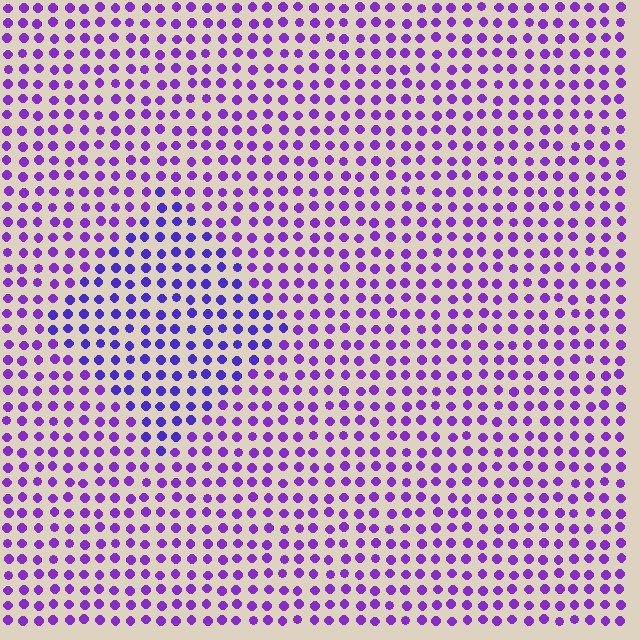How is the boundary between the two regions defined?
The boundary is defined purely by a slight shift in hue (about 24 degrees). Spacing, size, and orientation are identical on both sides.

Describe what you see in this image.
The image is filled with small purple elements in a uniform arrangement. A diamond-shaped region is visible where the elements are tinted to a slightly different hue, forming a subtle color boundary.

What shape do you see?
I see a diamond.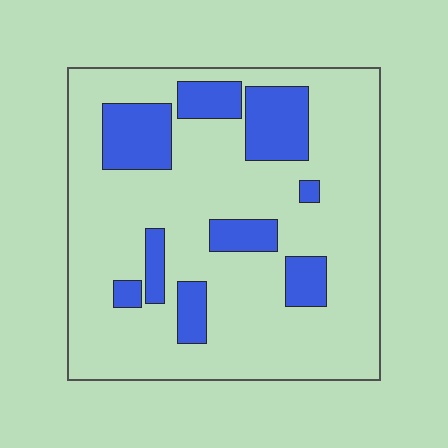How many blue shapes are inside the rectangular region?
9.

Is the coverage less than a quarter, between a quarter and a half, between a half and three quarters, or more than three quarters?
Less than a quarter.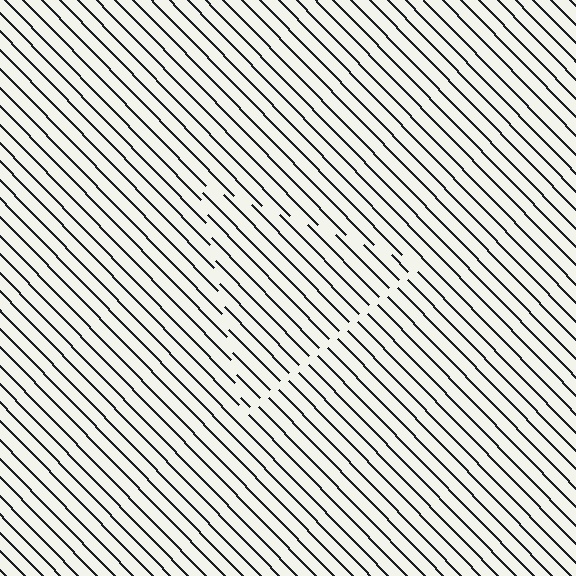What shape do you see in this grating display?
An illusory triangle. The interior of the shape contains the same grating, shifted by half a period — the contour is defined by the phase discontinuity where line-ends from the inner and outer gratings abut.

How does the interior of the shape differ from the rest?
The interior of the shape contains the same grating, shifted by half a period — the contour is defined by the phase discontinuity where line-ends from the inner and outer gratings abut.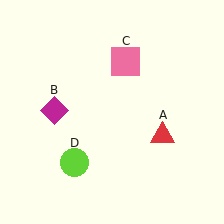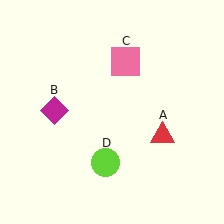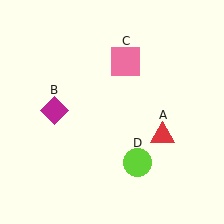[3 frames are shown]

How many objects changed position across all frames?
1 object changed position: lime circle (object D).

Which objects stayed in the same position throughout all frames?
Red triangle (object A) and magenta diamond (object B) and pink square (object C) remained stationary.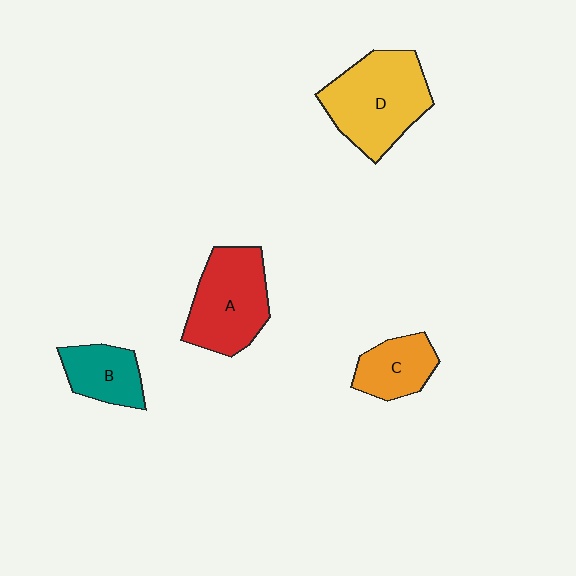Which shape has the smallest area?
Shape B (teal).